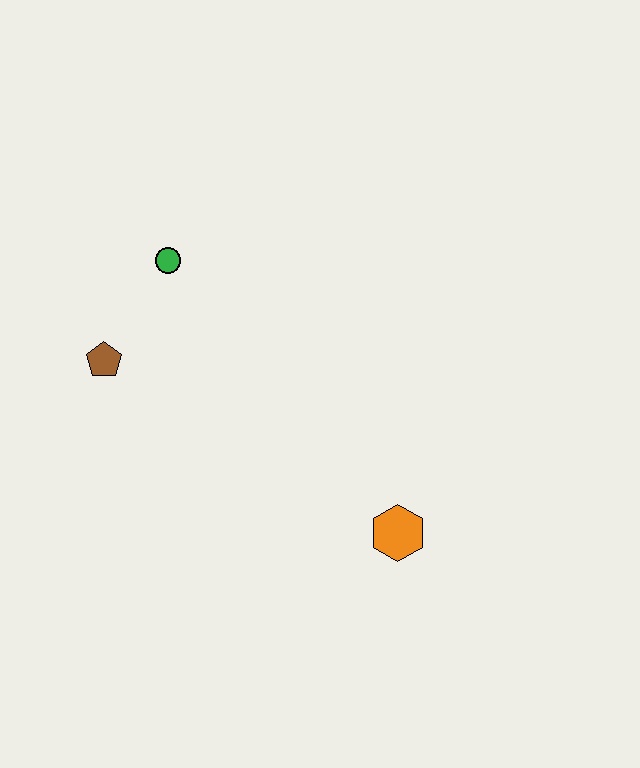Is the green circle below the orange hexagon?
No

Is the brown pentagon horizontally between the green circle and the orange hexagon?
No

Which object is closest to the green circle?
The brown pentagon is closest to the green circle.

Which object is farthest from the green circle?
The orange hexagon is farthest from the green circle.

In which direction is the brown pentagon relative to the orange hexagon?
The brown pentagon is to the left of the orange hexagon.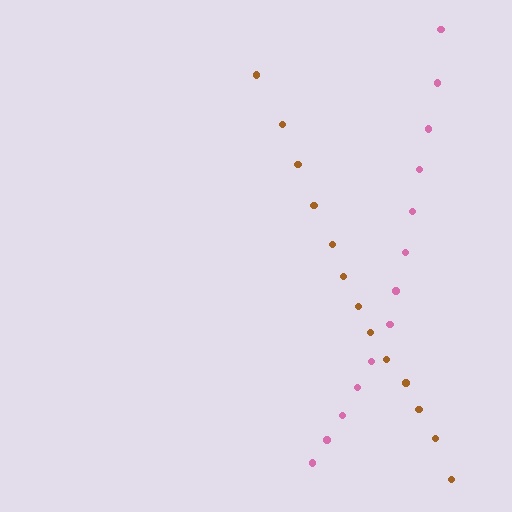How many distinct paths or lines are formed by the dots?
There are 2 distinct paths.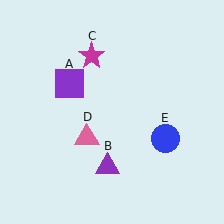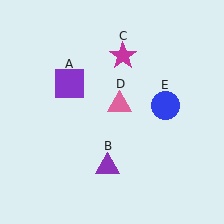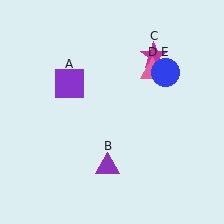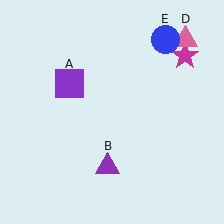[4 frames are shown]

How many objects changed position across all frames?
3 objects changed position: magenta star (object C), pink triangle (object D), blue circle (object E).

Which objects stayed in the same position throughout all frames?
Purple square (object A) and purple triangle (object B) remained stationary.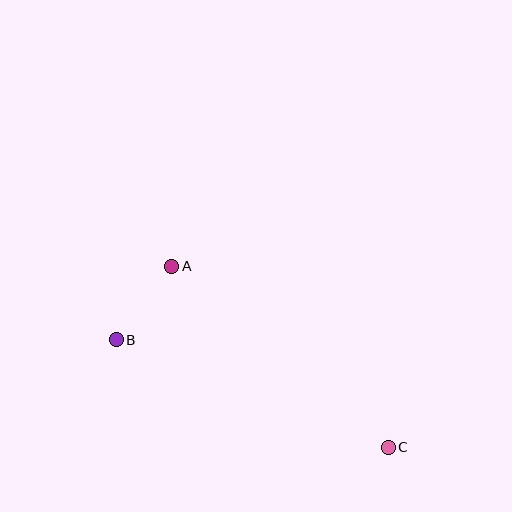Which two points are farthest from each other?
Points B and C are farthest from each other.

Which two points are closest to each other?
Points A and B are closest to each other.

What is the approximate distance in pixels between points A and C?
The distance between A and C is approximately 282 pixels.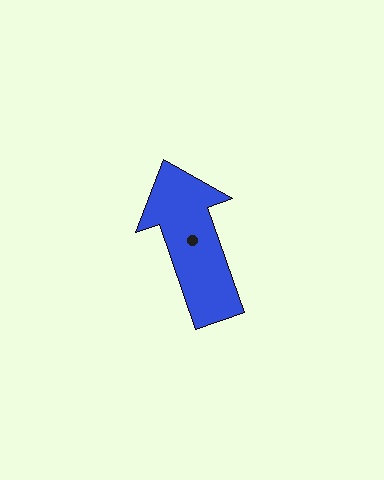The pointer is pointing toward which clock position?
Roughly 11 o'clock.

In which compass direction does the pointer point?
North.